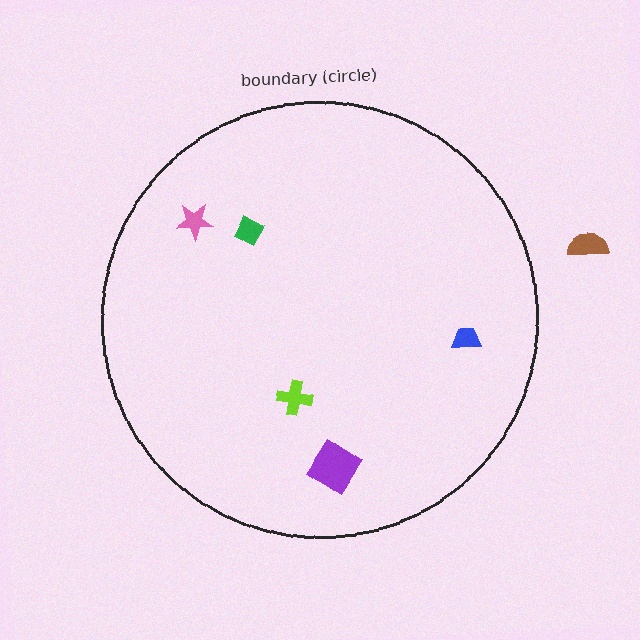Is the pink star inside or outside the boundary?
Inside.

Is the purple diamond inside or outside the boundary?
Inside.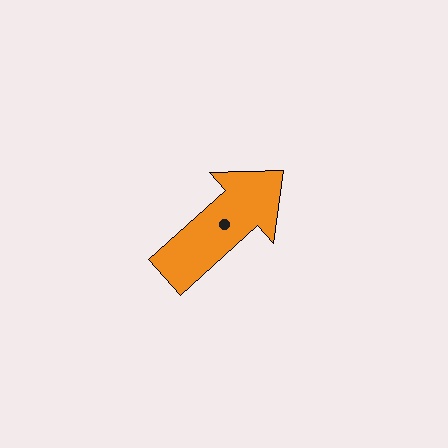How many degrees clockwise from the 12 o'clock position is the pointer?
Approximately 48 degrees.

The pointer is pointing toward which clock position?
Roughly 2 o'clock.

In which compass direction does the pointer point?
Northeast.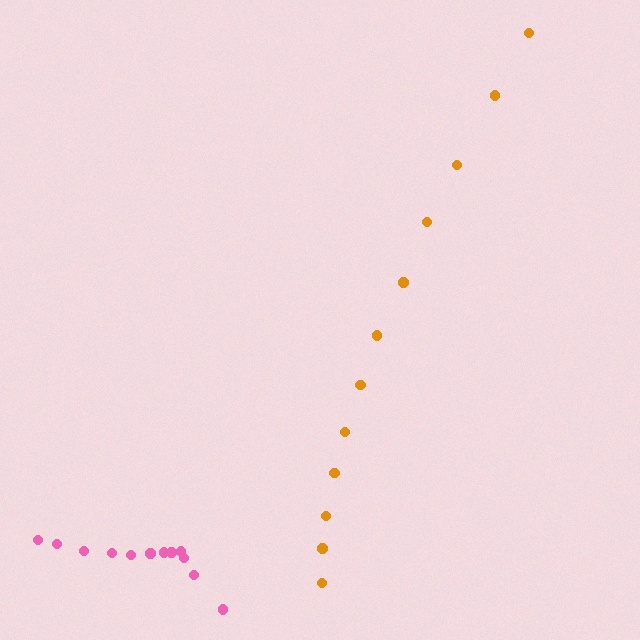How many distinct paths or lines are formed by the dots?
There are 2 distinct paths.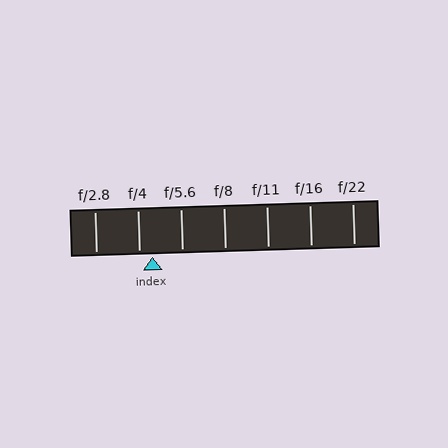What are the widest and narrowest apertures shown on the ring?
The widest aperture shown is f/2.8 and the narrowest is f/22.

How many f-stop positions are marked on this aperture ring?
There are 7 f-stop positions marked.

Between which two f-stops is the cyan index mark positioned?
The index mark is between f/4 and f/5.6.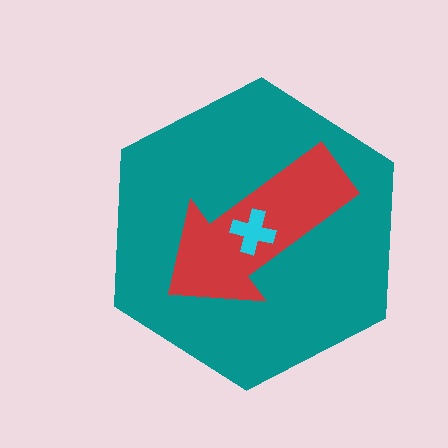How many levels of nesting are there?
3.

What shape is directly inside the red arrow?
The cyan cross.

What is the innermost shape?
The cyan cross.